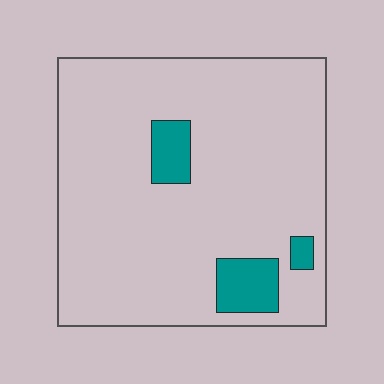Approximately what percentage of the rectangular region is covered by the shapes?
Approximately 10%.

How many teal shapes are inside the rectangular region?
3.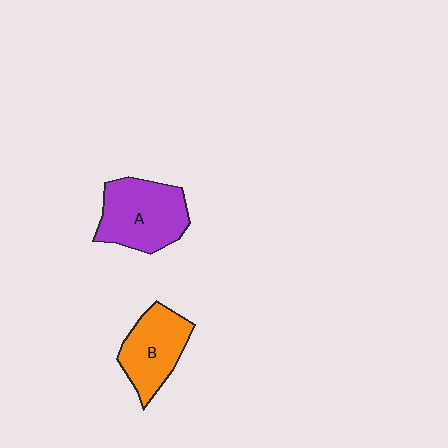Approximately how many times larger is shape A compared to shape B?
Approximately 1.2 times.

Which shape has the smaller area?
Shape B (orange).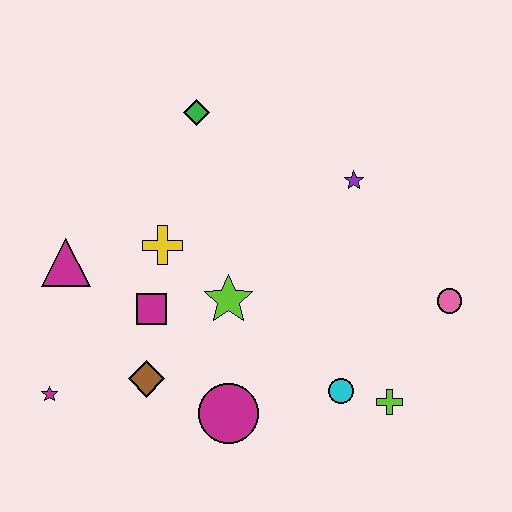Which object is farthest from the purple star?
The magenta star is farthest from the purple star.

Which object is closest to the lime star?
The magenta square is closest to the lime star.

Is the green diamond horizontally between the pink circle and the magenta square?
Yes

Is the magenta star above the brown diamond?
No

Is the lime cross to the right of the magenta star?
Yes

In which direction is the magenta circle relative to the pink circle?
The magenta circle is to the left of the pink circle.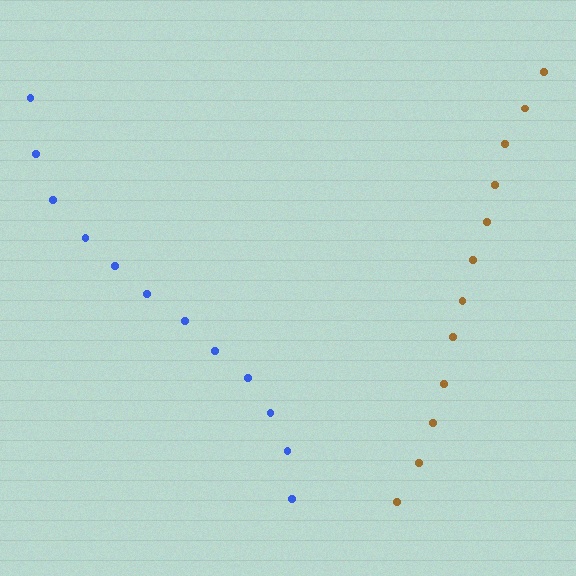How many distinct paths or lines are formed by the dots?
There are 2 distinct paths.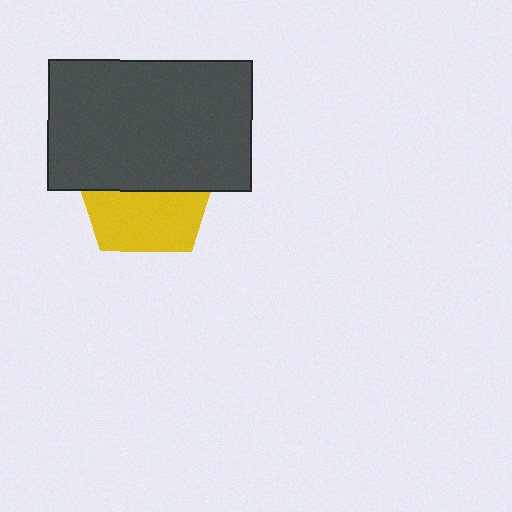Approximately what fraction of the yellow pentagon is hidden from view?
Roughly 53% of the yellow pentagon is hidden behind the dark gray rectangle.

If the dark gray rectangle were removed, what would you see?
You would see the complete yellow pentagon.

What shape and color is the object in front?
The object in front is a dark gray rectangle.